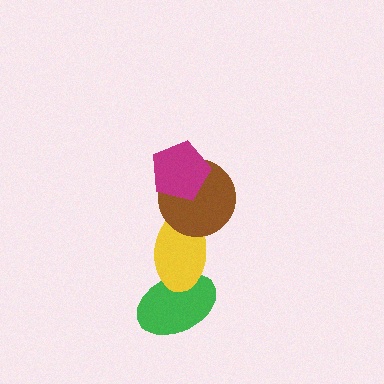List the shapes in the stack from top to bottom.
From top to bottom: the magenta pentagon, the brown circle, the yellow ellipse, the green ellipse.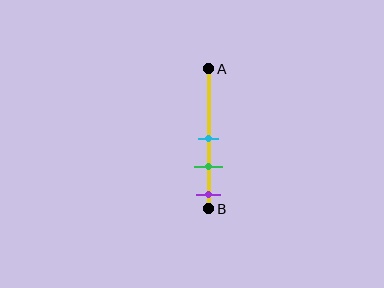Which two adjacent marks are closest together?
The cyan and green marks are the closest adjacent pair.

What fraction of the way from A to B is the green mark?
The green mark is approximately 70% (0.7) of the way from A to B.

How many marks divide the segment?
There are 3 marks dividing the segment.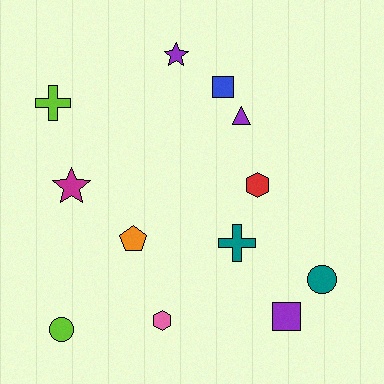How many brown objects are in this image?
There are no brown objects.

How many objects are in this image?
There are 12 objects.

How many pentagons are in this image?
There is 1 pentagon.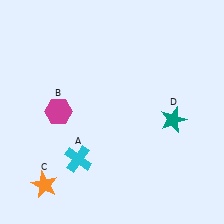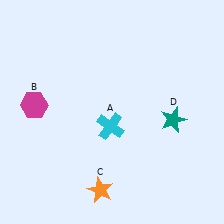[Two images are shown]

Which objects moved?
The objects that moved are: the cyan cross (A), the magenta hexagon (B), the orange star (C).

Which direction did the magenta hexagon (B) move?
The magenta hexagon (B) moved left.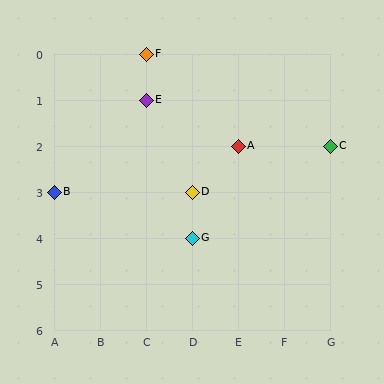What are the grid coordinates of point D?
Point D is at grid coordinates (D, 3).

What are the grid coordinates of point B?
Point B is at grid coordinates (A, 3).